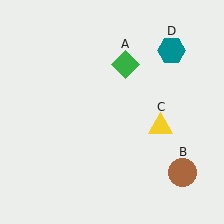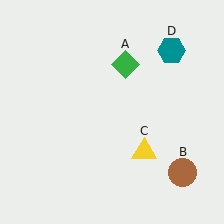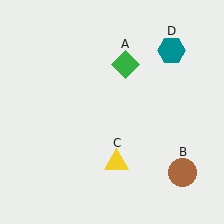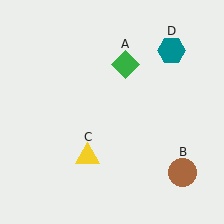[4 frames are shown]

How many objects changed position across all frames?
1 object changed position: yellow triangle (object C).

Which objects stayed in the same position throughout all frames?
Green diamond (object A) and brown circle (object B) and teal hexagon (object D) remained stationary.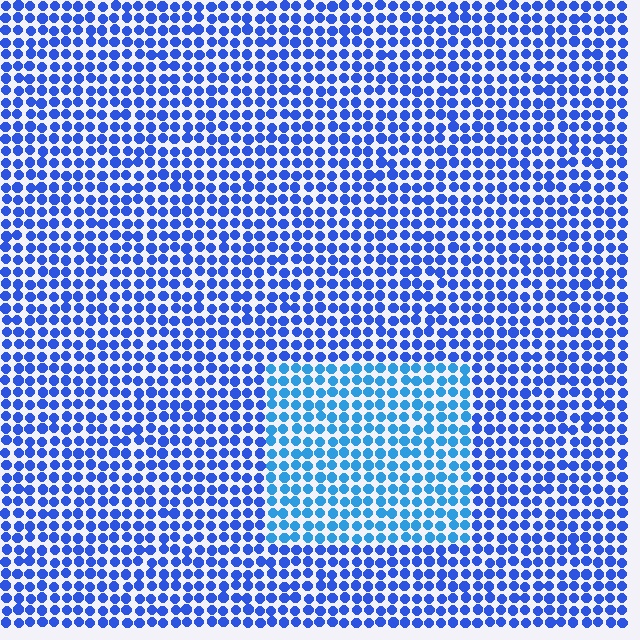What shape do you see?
I see a rectangle.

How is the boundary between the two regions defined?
The boundary is defined purely by a slight shift in hue (about 25 degrees). Spacing, size, and orientation are identical on both sides.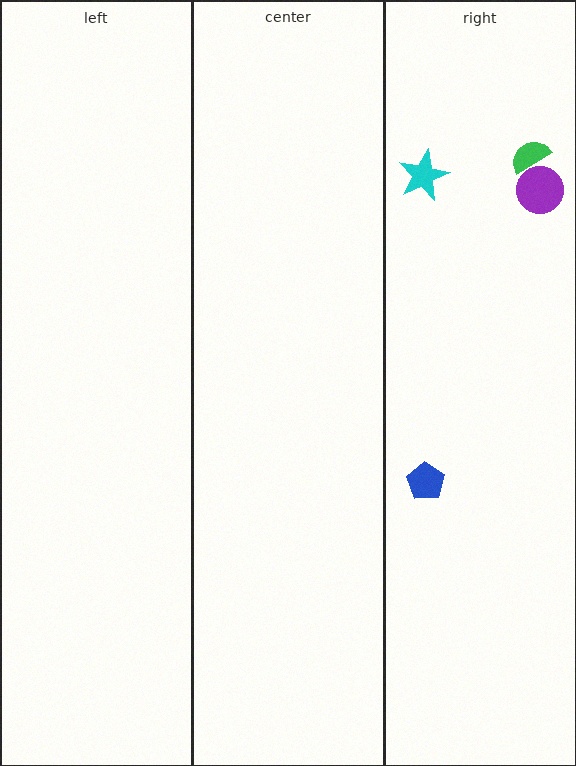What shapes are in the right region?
The cyan star, the blue pentagon, the purple circle, the green semicircle.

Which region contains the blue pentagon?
The right region.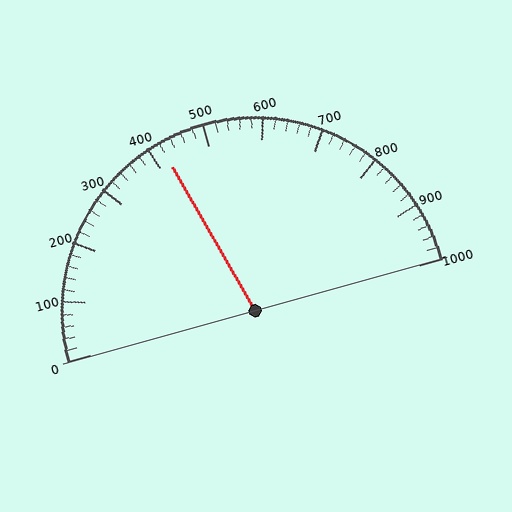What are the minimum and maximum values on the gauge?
The gauge ranges from 0 to 1000.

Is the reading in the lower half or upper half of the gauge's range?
The reading is in the lower half of the range (0 to 1000).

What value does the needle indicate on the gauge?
The needle indicates approximately 420.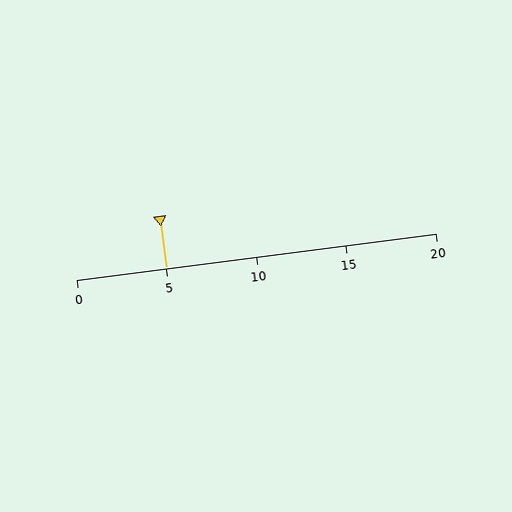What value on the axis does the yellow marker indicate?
The marker indicates approximately 5.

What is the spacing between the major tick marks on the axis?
The major ticks are spaced 5 apart.